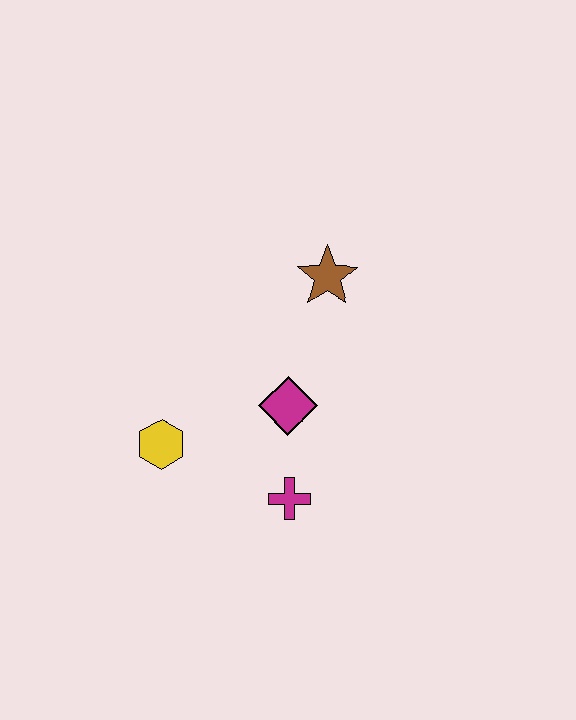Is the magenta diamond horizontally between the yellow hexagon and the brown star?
Yes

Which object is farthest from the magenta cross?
The brown star is farthest from the magenta cross.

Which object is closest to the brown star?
The magenta diamond is closest to the brown star.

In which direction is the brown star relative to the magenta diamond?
The brown star is above the magenta diamond.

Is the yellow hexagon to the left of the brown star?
Yes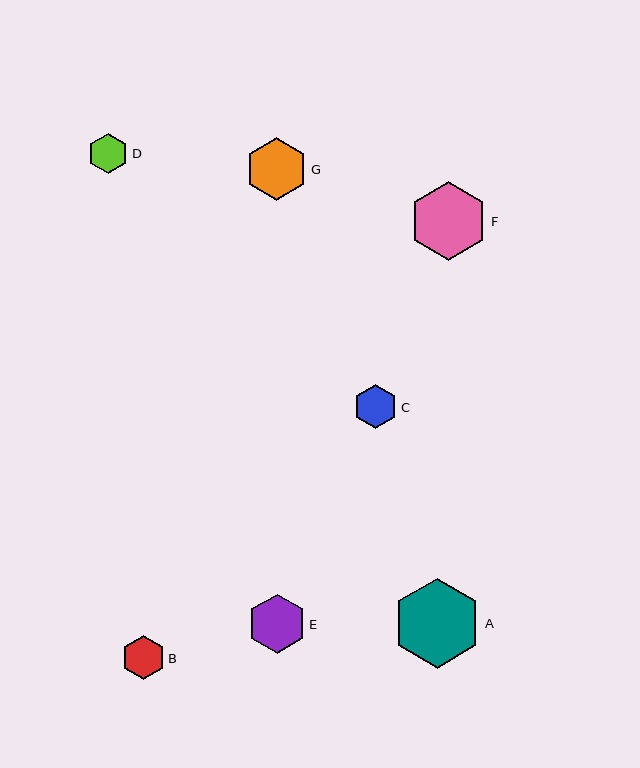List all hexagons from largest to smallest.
From largest to smallest: A, F, G, E, C, B, D.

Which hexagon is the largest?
Hexagon A is the largest with a size of approximately 89 pixels.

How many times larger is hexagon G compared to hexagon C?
Hexagon G is approximately 1.4 times the size of hexagon C.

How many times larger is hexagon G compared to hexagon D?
Hexagon G is approximately 1.5 times the size of hexagon D.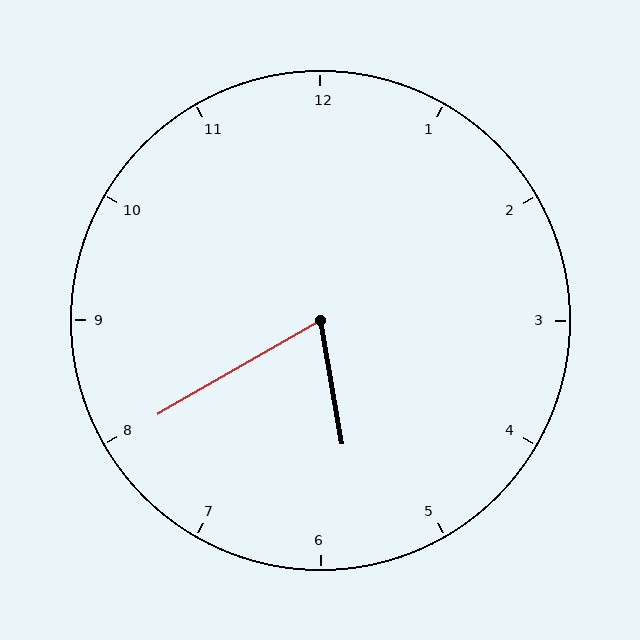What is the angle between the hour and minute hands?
Approximately 70 degrees.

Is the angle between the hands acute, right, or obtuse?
It is acute.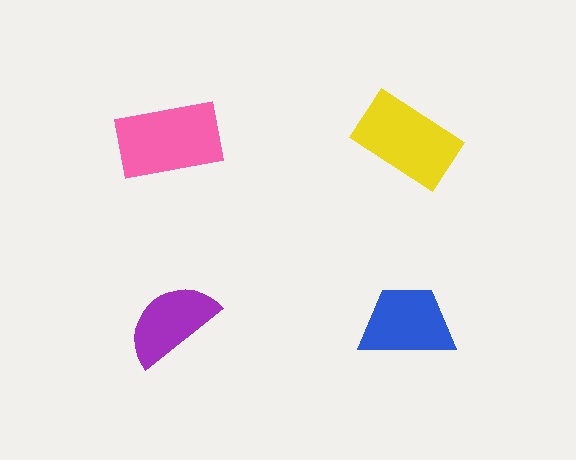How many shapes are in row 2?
2 shapes.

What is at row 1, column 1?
A pink rectangle.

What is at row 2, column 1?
A purple semicircle.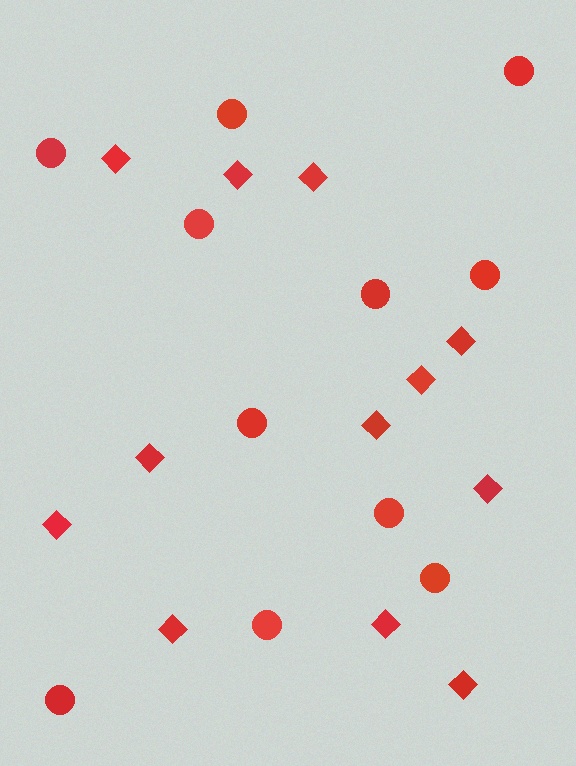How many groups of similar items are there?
There are 2 groups: one group of diamonds (12) and one group of circles (11).